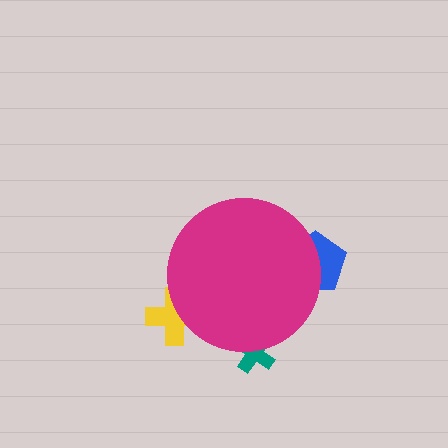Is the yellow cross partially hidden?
Yes, the yellow cross is partially hidden behind the magenta circle.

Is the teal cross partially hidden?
Yes, the teal cross is partially hidden behind the magenta circle.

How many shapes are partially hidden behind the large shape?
3 shapes are partially hidden.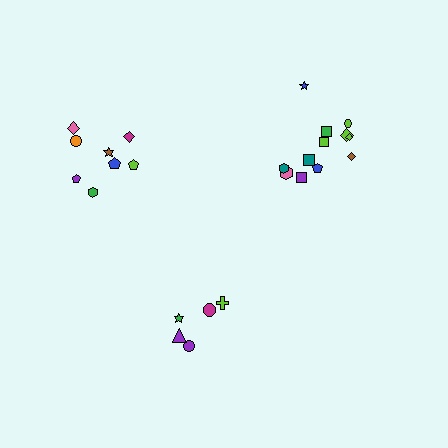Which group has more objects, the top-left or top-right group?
The top-right group.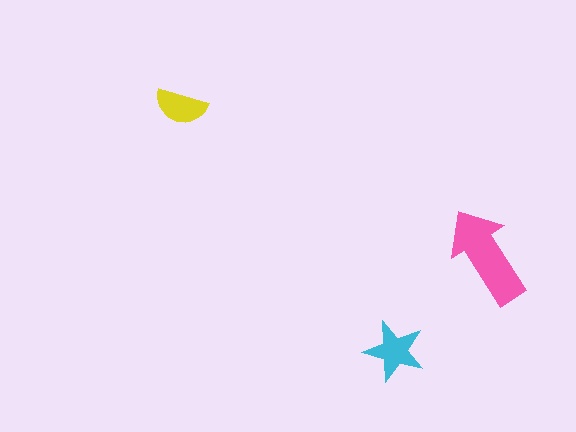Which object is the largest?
The pink arrow.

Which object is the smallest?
The yellow semicircle.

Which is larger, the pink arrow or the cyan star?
The pink arrow.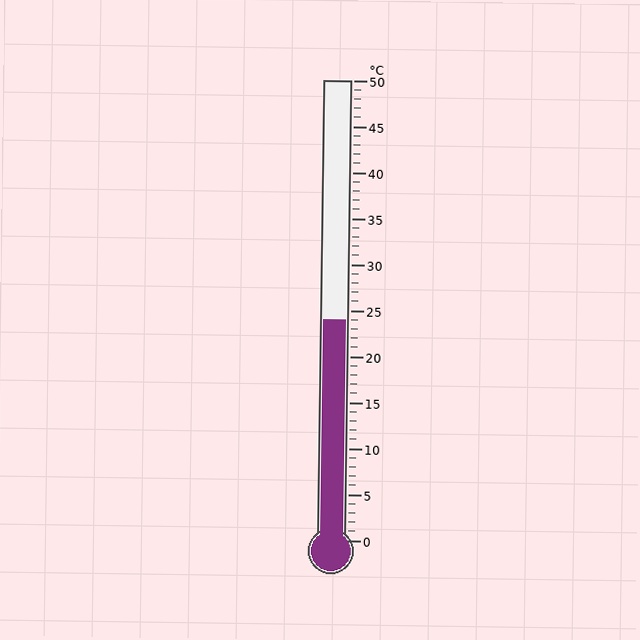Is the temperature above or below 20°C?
The temperature is above 20°C.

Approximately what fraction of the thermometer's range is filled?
The thermometer is filled to approximately 50% of its range.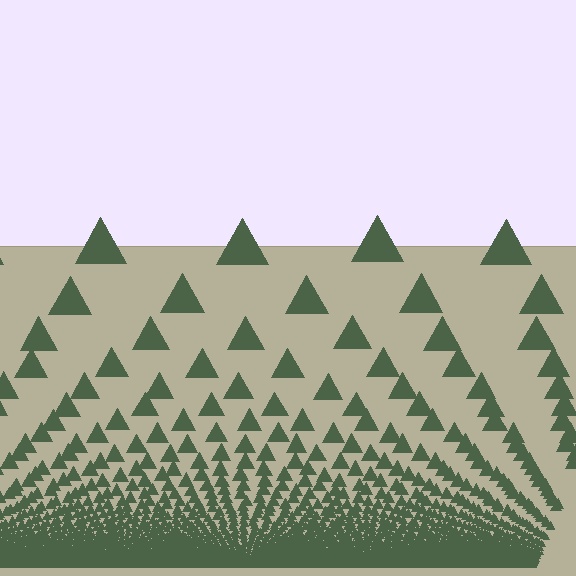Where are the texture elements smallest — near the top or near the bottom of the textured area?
Near the bottom.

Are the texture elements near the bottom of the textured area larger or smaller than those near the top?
Smaller. The gradient is inverted — elements near the bottom are smaller and denser.